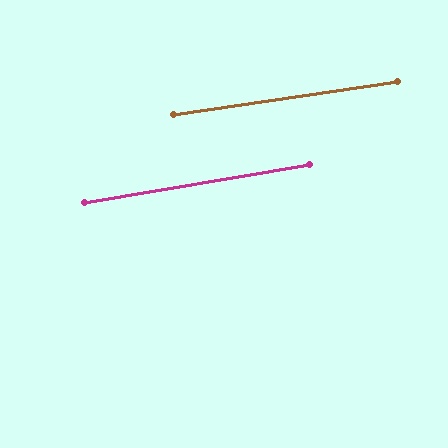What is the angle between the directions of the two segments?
Approximately 1 degree.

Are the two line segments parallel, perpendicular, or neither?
Parallel — their directions differ by only 1.2°.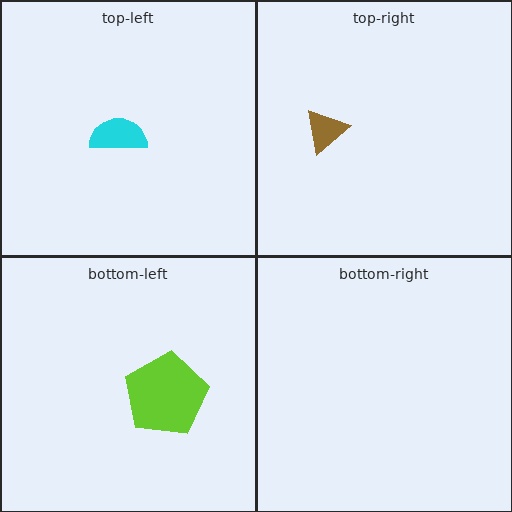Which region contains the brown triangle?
The top-right region.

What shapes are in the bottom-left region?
The lime pentagon.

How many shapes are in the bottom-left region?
1.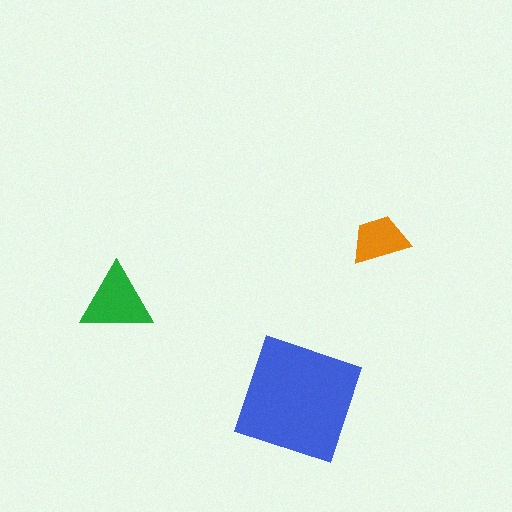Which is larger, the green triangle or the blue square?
The blue square.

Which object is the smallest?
The orange trapezoid.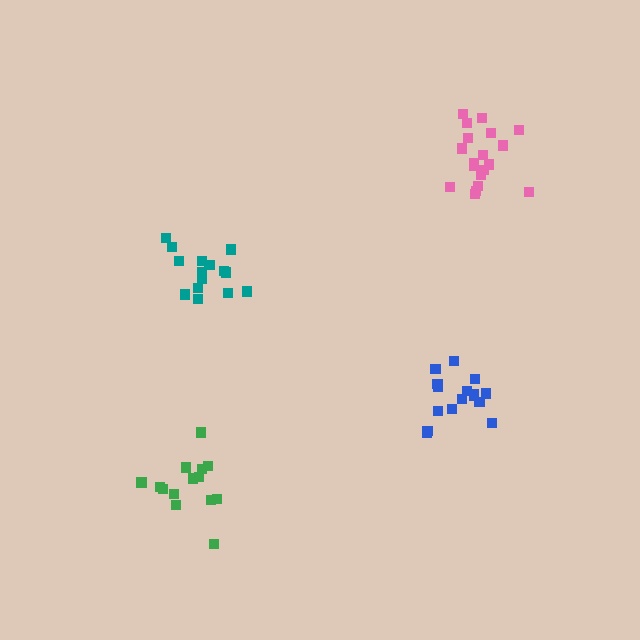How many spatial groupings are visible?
There are 4 spatial groupings.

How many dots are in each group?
Group 1: 14 dots, Group 2: 15 dots, Group 3: 16 dots, Group 4: 19 dots (64 total).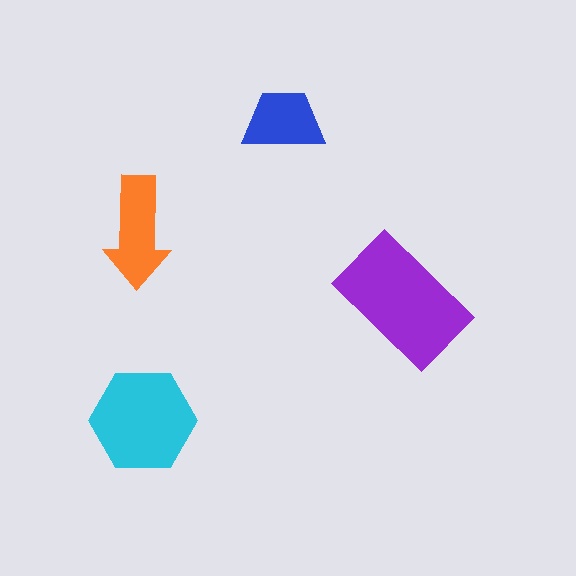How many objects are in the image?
There are 4 objects in the image.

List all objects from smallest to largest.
The blue trapezoid, the orange arrow, the cyan hexagon, the purple rectangle.